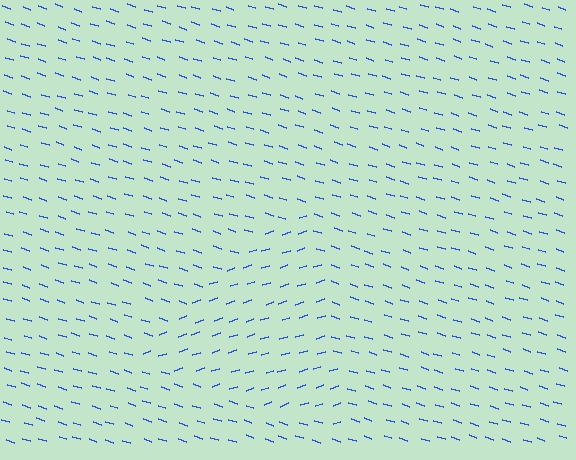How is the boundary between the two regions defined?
The boundary is defined purely by a change in line orientation (approximately 37 degrees difference). All lines are the same color and thickness.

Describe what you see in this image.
The image is filled with small blue line segments. A triangle region in the image has lines oriented differently from the surrounding lines, creating a visible texture boundary.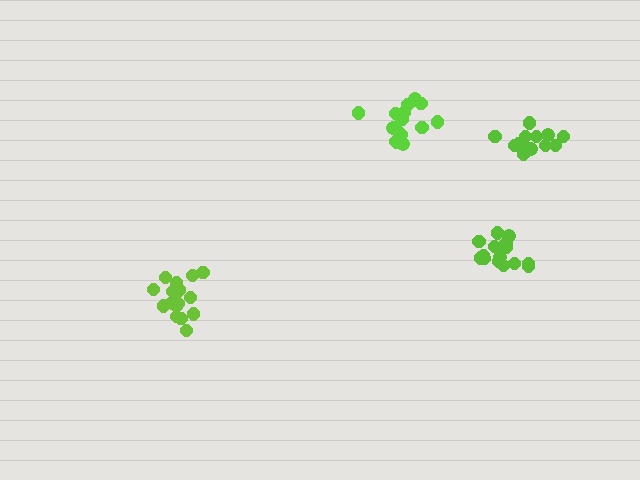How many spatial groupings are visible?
There are 4 spatial groupings.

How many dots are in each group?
Group 1: 15 dots, Group 2: 16 dots, Group 3: 17 dots, Group 4: 13 dots (61 total).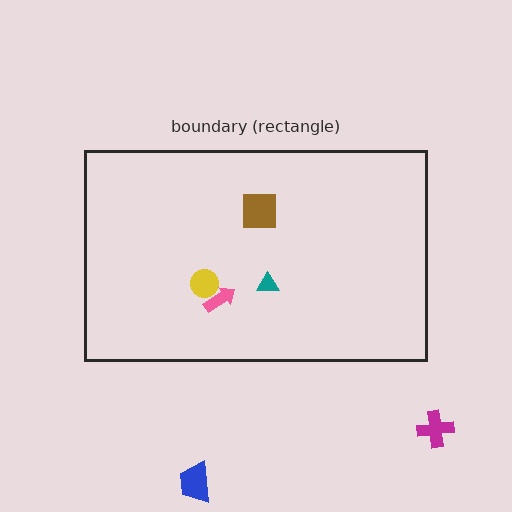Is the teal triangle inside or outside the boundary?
Inside.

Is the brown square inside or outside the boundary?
Inside.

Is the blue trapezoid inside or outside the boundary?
Outside.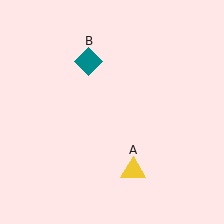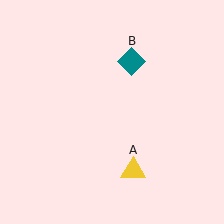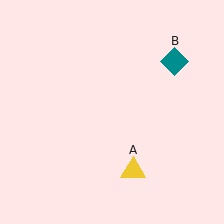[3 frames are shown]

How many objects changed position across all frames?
1 object changed position: teal diamond (object B).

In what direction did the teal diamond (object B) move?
The teal diamond (object B) moved right.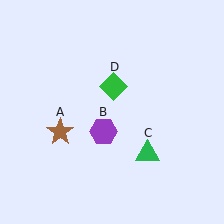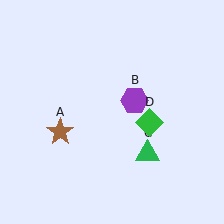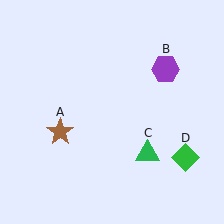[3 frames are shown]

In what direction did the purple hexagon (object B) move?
The purple hexagon (object B) moved up and to the right.